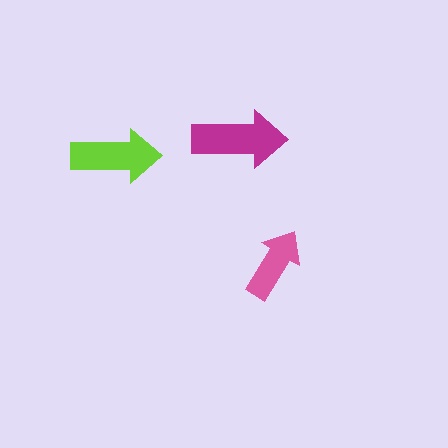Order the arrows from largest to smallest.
the magenta one, the lime one, the pink one.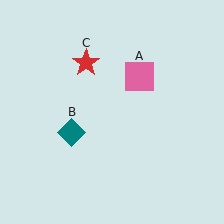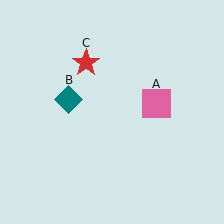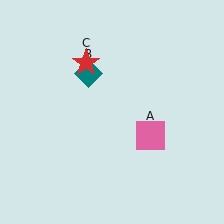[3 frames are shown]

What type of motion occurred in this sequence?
The pink square (object A), teal diamond (object B) rotated clockwise around the center of the scene.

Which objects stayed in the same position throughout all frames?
Red star (object C) remained stationary.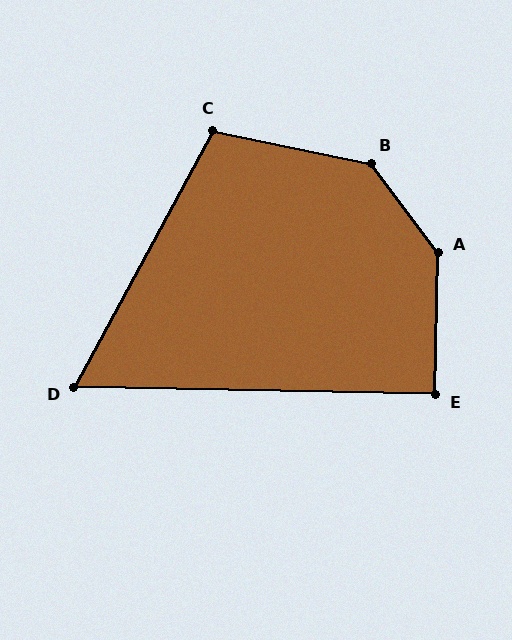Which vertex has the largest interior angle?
A, at approximately 142 degrees.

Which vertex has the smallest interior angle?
D, at approximately 63 degrees.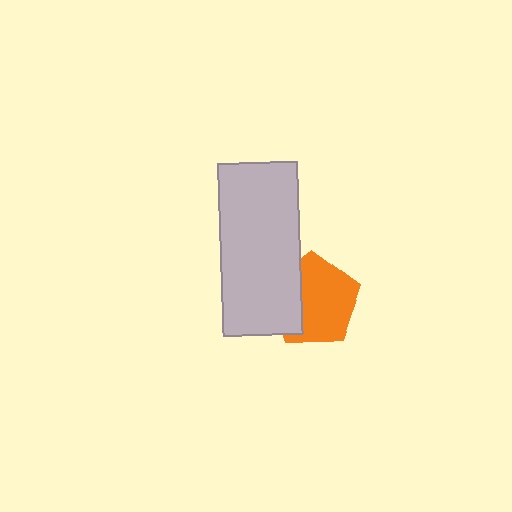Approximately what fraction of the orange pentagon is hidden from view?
Roughly 33% of the orange pentagon is hidden behind the light gray rectangle.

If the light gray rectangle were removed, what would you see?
You would see the complete orange pentagon.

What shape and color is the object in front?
The object in front is a light gray rectangle.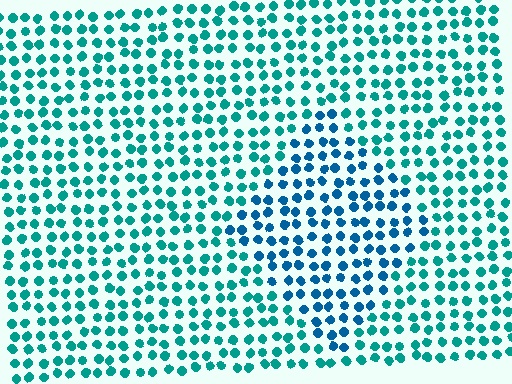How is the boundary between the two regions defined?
The boundary is defined purely by a slight shift in hue (about 30 degrees). Spacing, size, and orientation are identical on both sides.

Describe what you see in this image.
The image is filled with small teal elements in a uniform arrangement. A diamond-shaped region is visible where the elements are tinted to a slightly different hue, forming a subtle color boundary.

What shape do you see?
I see a diamond.